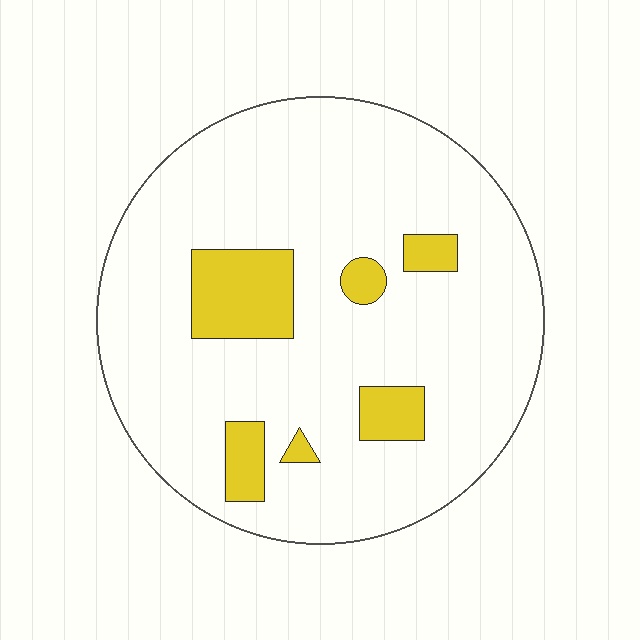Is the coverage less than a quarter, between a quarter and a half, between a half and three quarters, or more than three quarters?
Less than a quarter.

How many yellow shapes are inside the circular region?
6.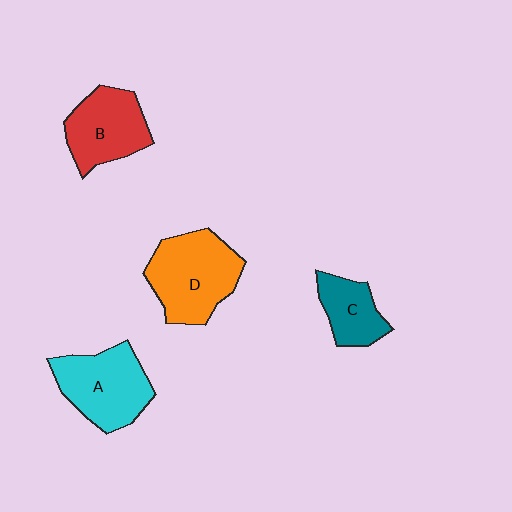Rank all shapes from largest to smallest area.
From largest to smallest: D (orange), A (cyan), B (red), C (teal).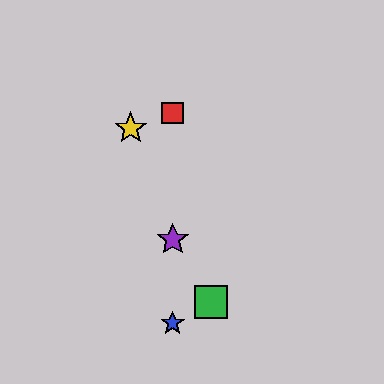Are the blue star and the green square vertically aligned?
No, the blue star is at x≈173 and the green square is at x≈211.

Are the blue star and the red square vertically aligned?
Yes, both are at x≈173.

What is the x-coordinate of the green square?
The green square is at x≈211.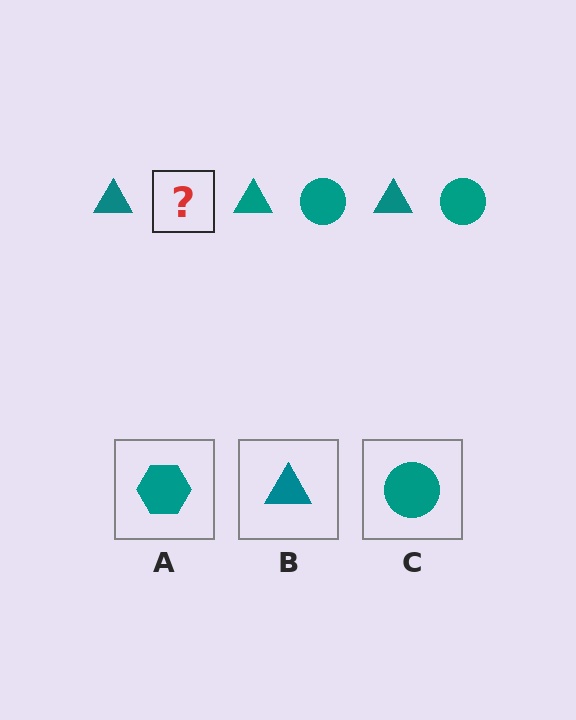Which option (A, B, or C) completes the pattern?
C.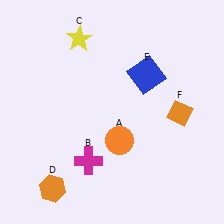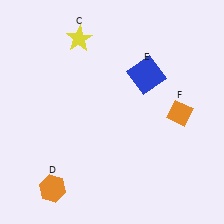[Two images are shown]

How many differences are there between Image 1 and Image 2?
There are 2 differences between the two images.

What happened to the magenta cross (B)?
The magenta cross (B) was removed in Image 2. It was in the bottom-left area of Image 1.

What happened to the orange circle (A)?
The orange circle (A) was removed in Image 2. It was in the bottom-right area of Image 1.